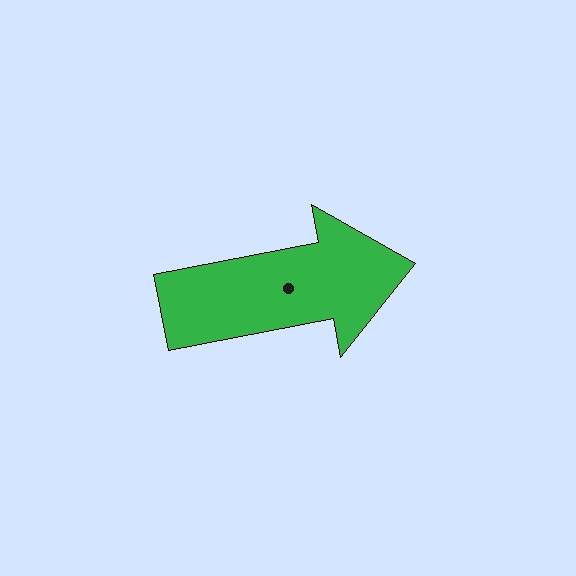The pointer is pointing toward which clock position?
Roughly 3 o'clock.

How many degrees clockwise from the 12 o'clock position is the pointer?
Approximately 79 degrees.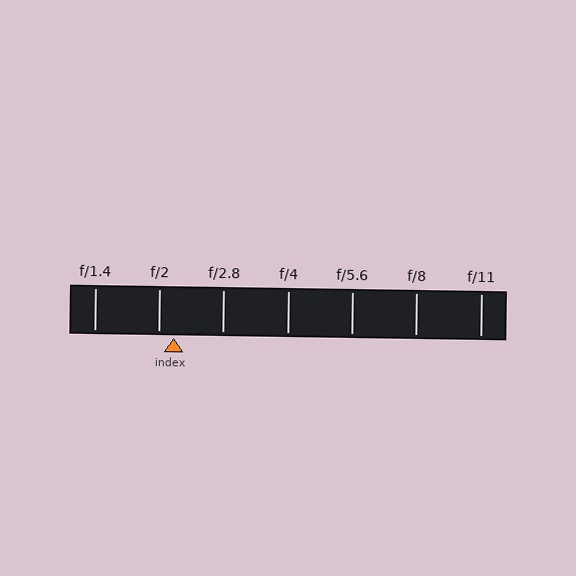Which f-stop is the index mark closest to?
The index mark is closest to f/2.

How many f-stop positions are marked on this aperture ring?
There are 7 f-stop positions marked.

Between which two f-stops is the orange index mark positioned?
The index mark is between f/2 and f/2.8.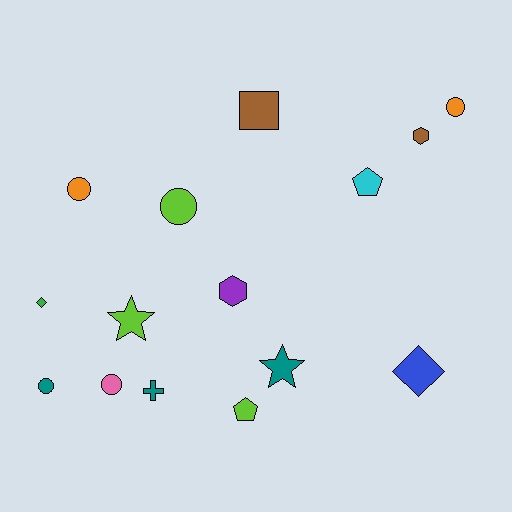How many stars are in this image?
There are 2 stars.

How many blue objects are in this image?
There is 1 blue object.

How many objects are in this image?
There are 15 objects.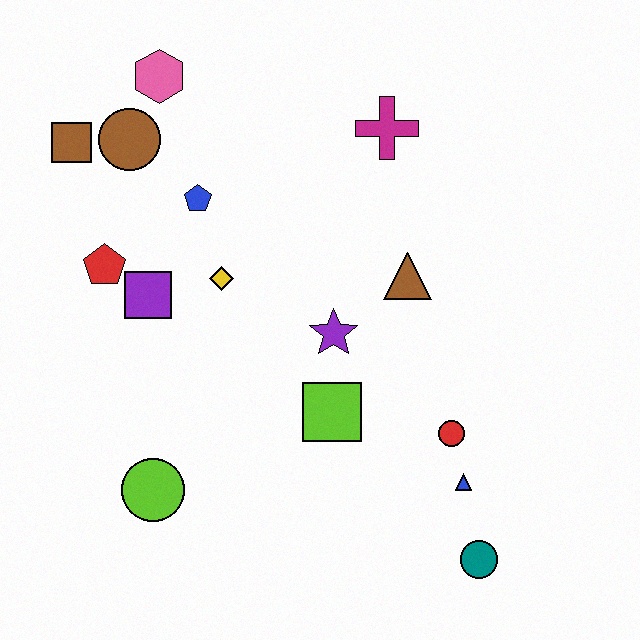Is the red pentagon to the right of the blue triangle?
No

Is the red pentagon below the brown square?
Yes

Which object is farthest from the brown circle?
The teal circle is farthest from the brown circle.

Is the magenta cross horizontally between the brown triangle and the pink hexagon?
Yes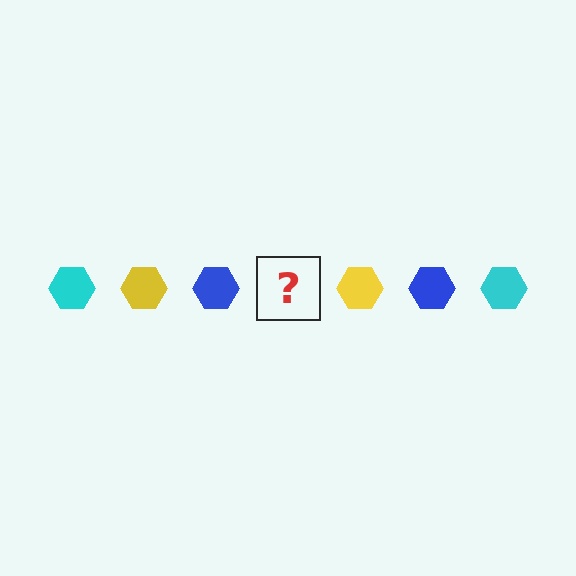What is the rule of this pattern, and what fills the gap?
The rule is that the pattern cycles through cyan, yellow, blue hexagons. The gap should be filled with a cyan hexagon.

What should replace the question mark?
The question mark should be replaced with a cyan hexagon.